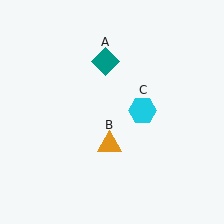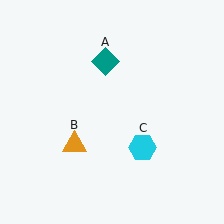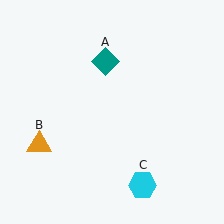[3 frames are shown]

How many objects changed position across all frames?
2 objects changed position: orange triangle (object B), cyan hexagon (object C).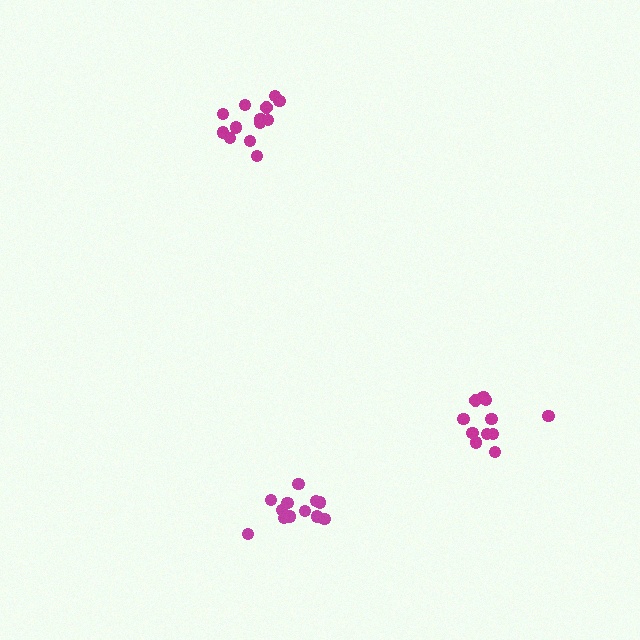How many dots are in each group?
Group 1: 13 dots, Group 2: 11 dots, Group 3: 12 dots (36 total).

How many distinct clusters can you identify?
There are 3 distinct clusters.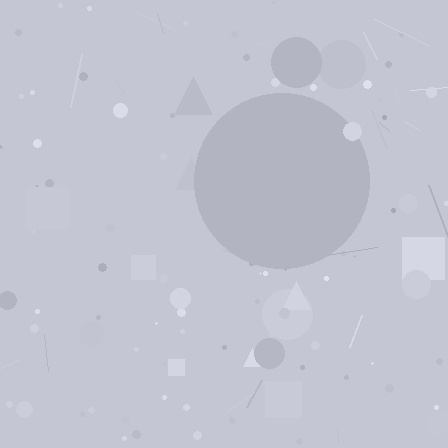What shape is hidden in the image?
A circle is hidden in the image.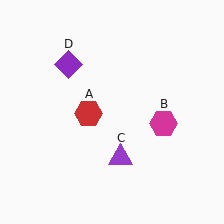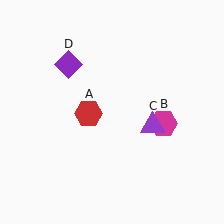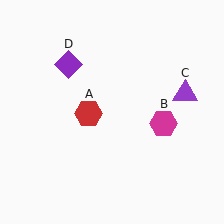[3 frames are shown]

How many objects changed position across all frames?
1 object changed position: purple triangle (object C).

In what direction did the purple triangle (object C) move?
The purple triangle (object C) moved up and to the right.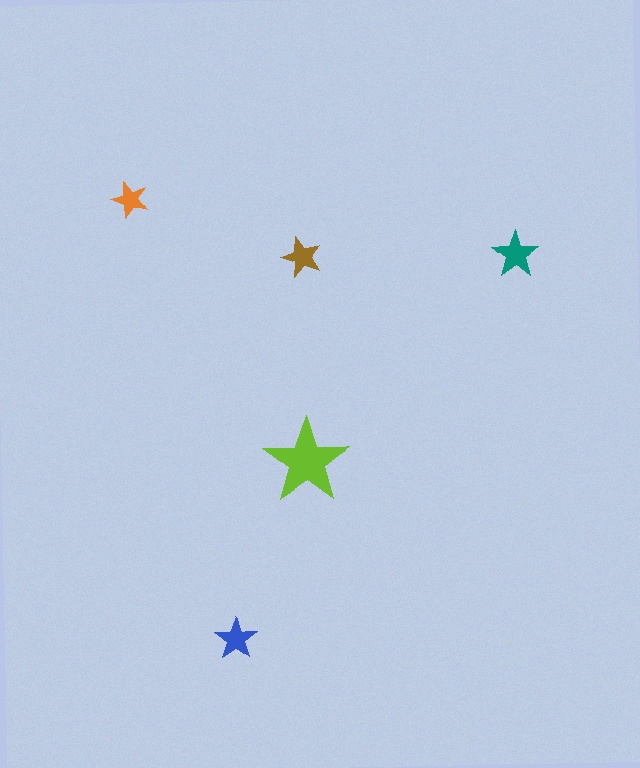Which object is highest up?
The orange star is topmost.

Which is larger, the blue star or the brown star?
The blue one.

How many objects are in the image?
There are 5 objects in the image.